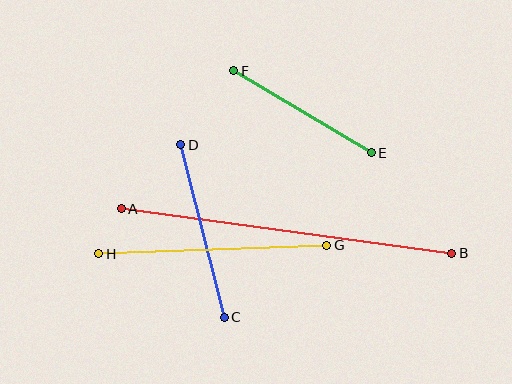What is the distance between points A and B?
The distance is approximately 334 pixels.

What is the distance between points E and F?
The distance is approximately 160 pixels.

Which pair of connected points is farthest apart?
Points A and B are farthest apart.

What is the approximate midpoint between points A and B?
The midpoint is at approximately (286, 231) pixels.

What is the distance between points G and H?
The distance is approximately 228 pixels.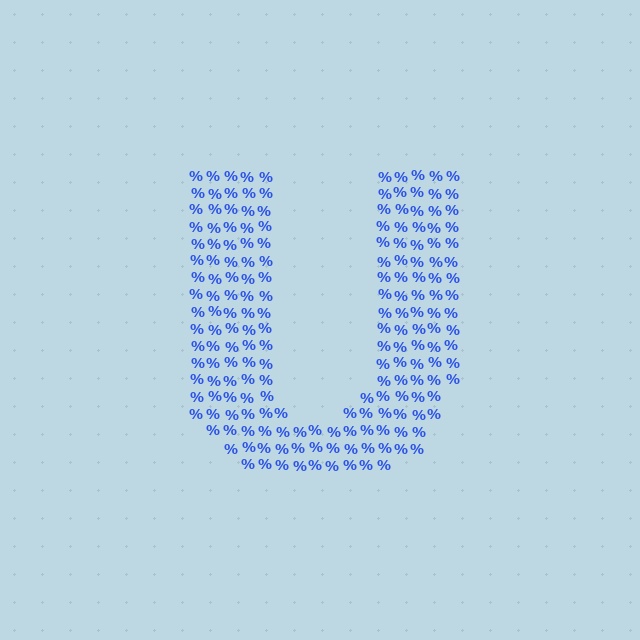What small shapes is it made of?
It is made of small percent signs.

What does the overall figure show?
The overall figure shows the letter U.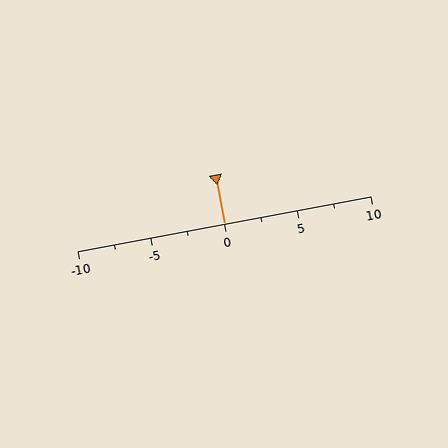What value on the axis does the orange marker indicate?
The marker indicates approximately 0.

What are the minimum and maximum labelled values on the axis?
The axis runs from -10 to 10.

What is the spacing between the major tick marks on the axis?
The major ticks are spaced 5 apart.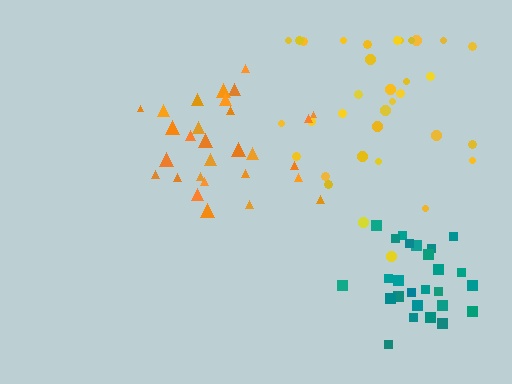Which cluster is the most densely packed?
Teal.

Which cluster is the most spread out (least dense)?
Yellow.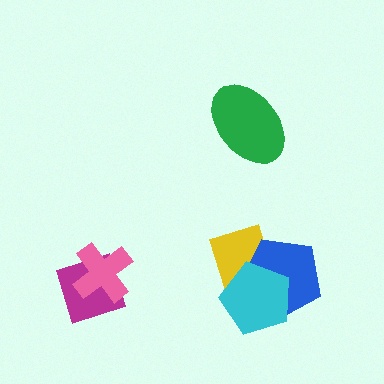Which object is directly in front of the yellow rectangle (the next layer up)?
The blue pentagon is directly in front of the yellow rectangle.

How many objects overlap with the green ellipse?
0 objects overlap with the green ellipse.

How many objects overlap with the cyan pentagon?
2 objects overlap with the cyan pentagon.